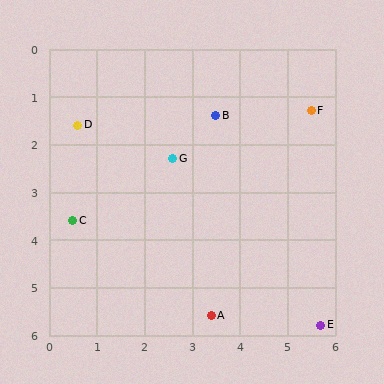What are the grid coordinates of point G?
Point G is at approximately (2.6, 2.3).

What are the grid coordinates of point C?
Point C is at approximately (0.5, 3.6).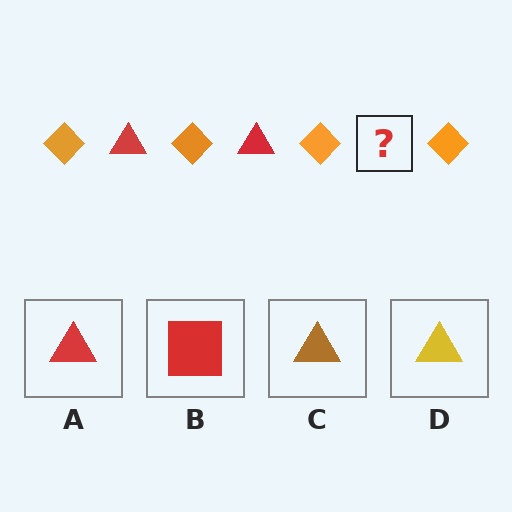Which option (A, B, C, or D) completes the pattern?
A.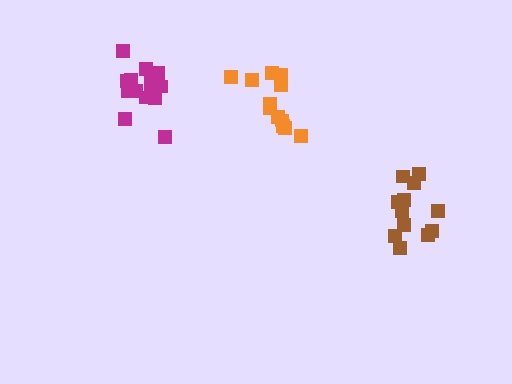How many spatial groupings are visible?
There are 3 spatial groupings.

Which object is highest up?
The magenta cluster is topmost.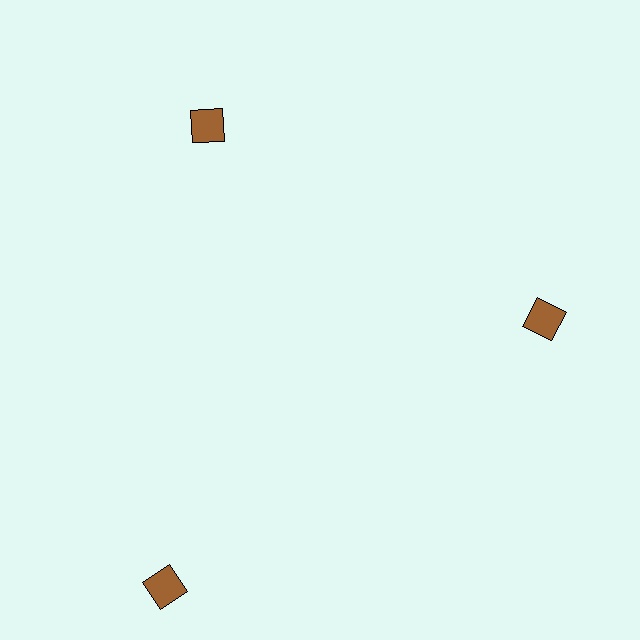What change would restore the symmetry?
The symmetry would be restored by moving it inward, back onto the ring so that all 3 diamonds sit at equal angles and equal distance from the center.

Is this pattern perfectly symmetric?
No. The 3 brown diamonds are arranged in a ring, but one element near the 7 o'clock position is pushed outward from the center, breaking the 3-fold rotational symmetry.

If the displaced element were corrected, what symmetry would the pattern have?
It would have 3-fold rotational symmetry — the pattern would map onto itself every 120 degrees.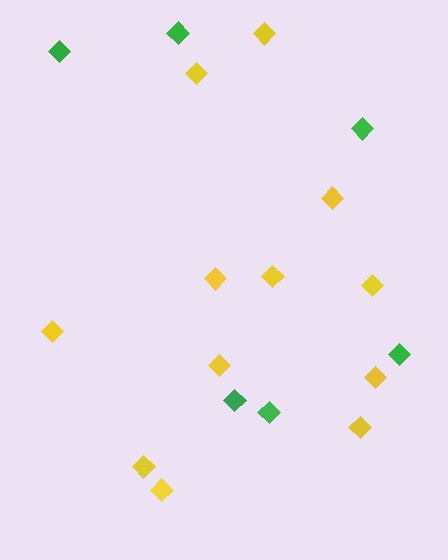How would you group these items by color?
There are 2 groups: one group of green diamonds (6) and one group of yellow diamonds (12).